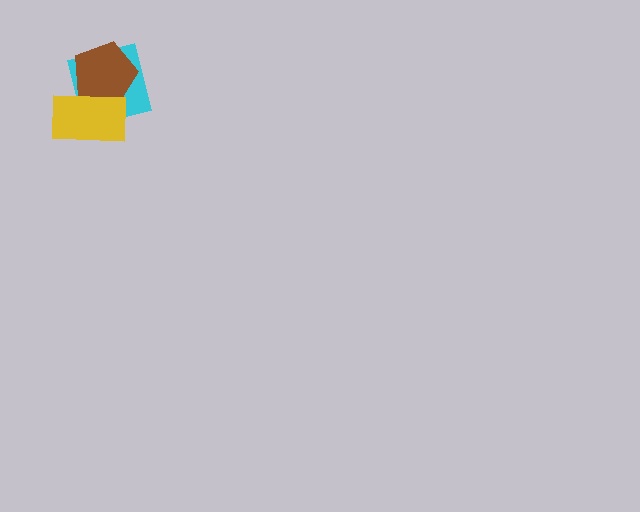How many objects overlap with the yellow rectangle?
2 objects overlap with the yellow rectangle.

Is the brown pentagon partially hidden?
Yes, it is partially covered by another shape.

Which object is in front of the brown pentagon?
The yellow rectangle is in front of the brown pentagon.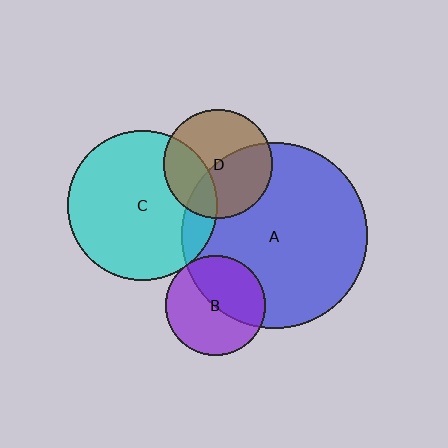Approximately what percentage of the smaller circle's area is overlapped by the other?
Approximately 5%.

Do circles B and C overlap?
Yes.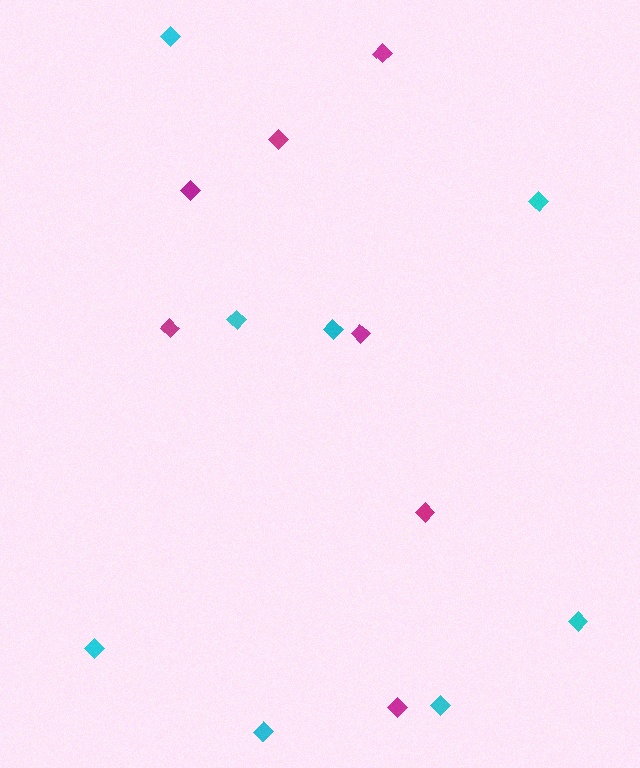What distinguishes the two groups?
There are 2 groups: one group of cyan diamonds (8) and one group of magenta diamonds (7).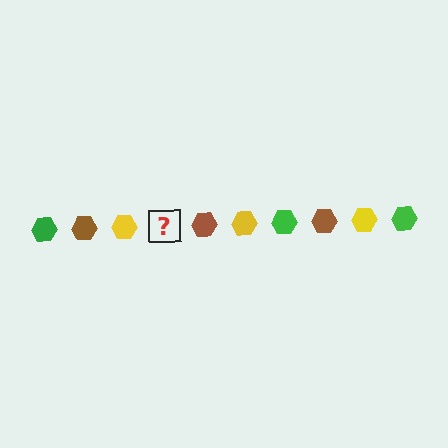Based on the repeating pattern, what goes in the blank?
The blank should be a green hexagon.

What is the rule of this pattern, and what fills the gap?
The rule is that the pattern cycles through green, brown, yellow hexagons. The gap should be filled with a green hexagon.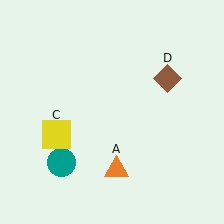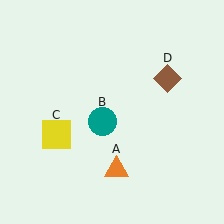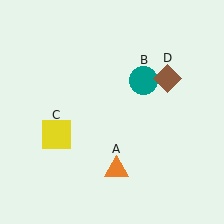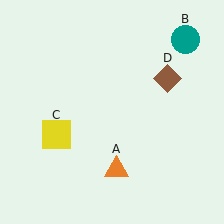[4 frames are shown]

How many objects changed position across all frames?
1 object changed position: teal circle (object B).